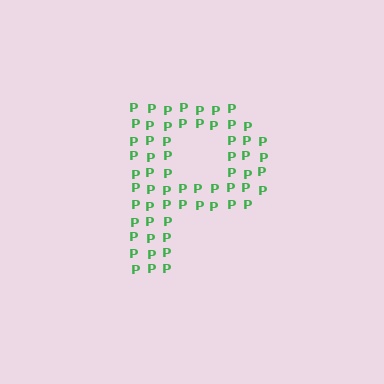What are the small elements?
The small elements are letter P's.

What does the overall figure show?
The overall figure shows the letter P.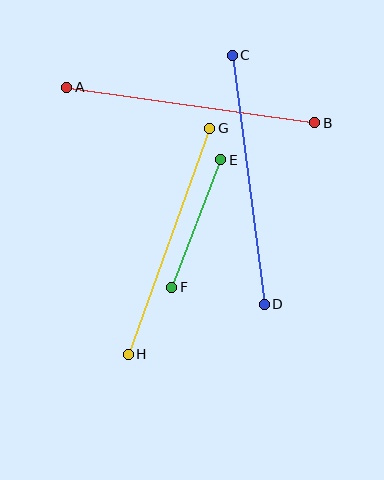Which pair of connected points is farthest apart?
Points C and D are farthest apart.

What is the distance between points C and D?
The distance is approximately 251 pixels.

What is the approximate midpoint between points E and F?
The midpoint is at approximately (196, 223) pixels.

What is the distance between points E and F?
The distance is approximately 137 pixels.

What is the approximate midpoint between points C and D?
The midpoint is at approximately (248, 180) pixels.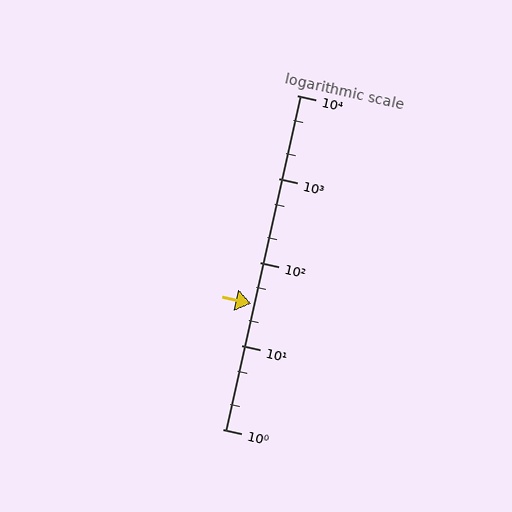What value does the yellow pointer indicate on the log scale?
The pointer indicates approximately 32.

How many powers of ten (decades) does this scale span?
The scale spans 4 decades, from 1 to 10000.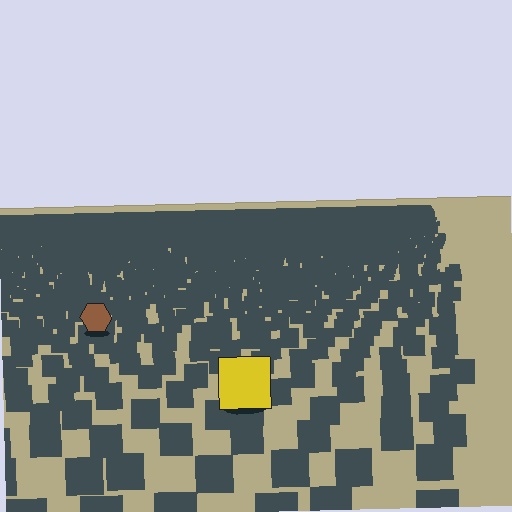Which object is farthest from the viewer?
The brown hexagon is farthest from the viewer. It appears smaller and the ground texture around it is denser.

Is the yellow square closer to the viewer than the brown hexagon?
Yes. The yellow square is closer — you can tell from the texture gradient: the ground texture is coarser near it.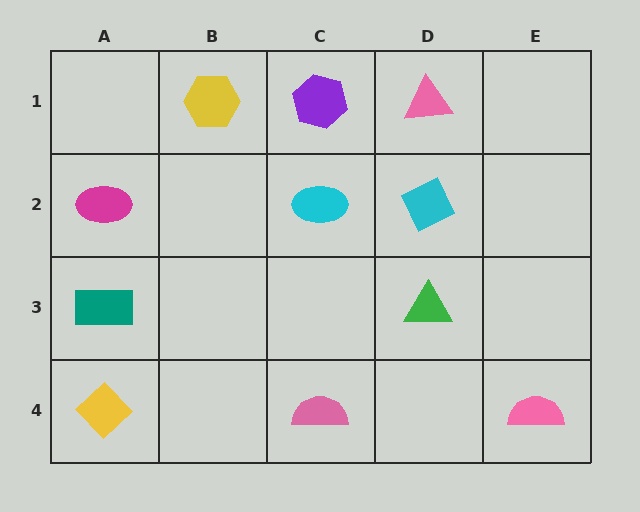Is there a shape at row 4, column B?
No, that cell is empty.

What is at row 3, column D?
A green triangle.